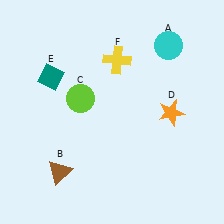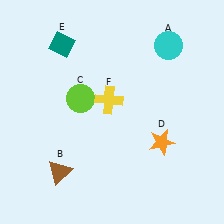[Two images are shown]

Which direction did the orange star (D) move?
The orange star (D) moved down.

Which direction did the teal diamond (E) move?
The teal diamond (E) moved up.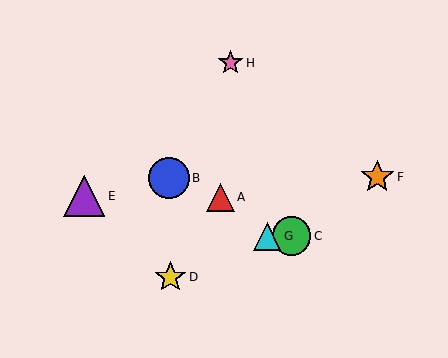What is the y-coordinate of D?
Object D is at y≈277.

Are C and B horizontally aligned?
No, C is at y≈236 and B is at y≈178.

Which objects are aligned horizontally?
Objects C, G are aligned horizontally.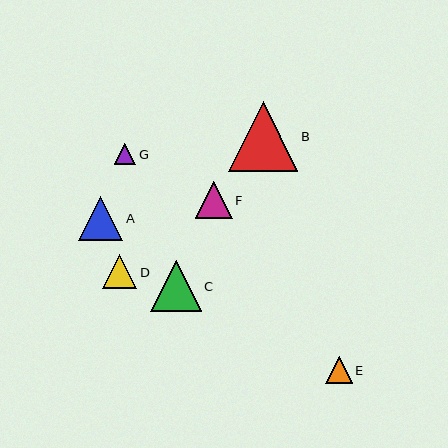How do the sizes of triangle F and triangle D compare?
Triangle F and triangle D are approximately the same size.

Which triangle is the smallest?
Triangle G is the smallest with a size of approximately 21 pixels.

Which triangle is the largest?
Triangle B is the largest with a size of approximately 70 pixels.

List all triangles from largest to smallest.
From largest to smallest: B, C, A, F, D, E, G.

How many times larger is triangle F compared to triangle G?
Triangle F is approximately 1.7 times the size of triangle G.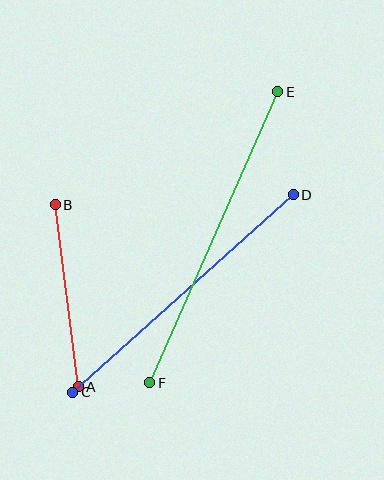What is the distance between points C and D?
The distance is approximately 296 pixels.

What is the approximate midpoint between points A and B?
The midpoint is at approximately (67, 296) pixels.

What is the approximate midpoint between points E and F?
The midpoint is at approximately (214, 237) pixels.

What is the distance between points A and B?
The distance is approximately 183 pixels.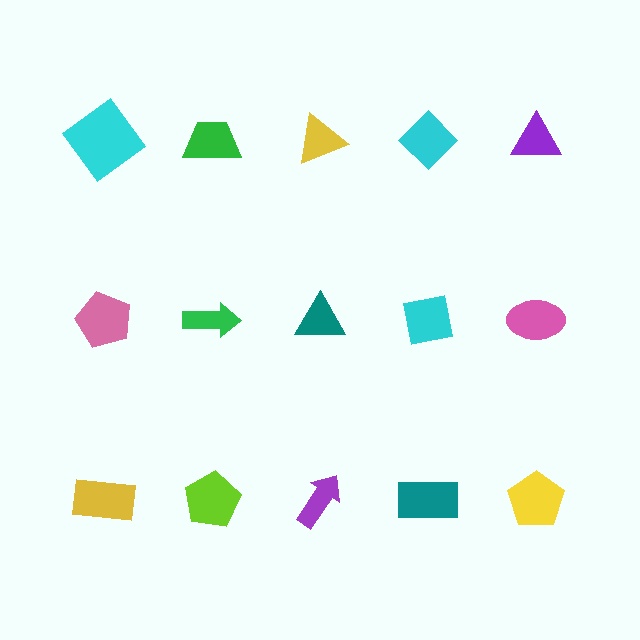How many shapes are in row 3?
5 shapes.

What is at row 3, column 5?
A yellow pentagon.